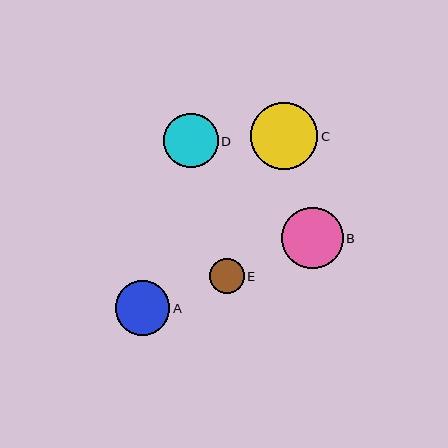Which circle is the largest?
Circle C is the largest with a size of approximately 67 pixels.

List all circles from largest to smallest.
From largest to smallest: C, B, D, A, E.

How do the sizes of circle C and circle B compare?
Circle C and circle B are approximately the same size.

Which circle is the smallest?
Circle E is the smallest with a size of approximately 35 pixels.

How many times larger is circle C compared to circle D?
Circle C is approximately 1.2 times the size of circle D.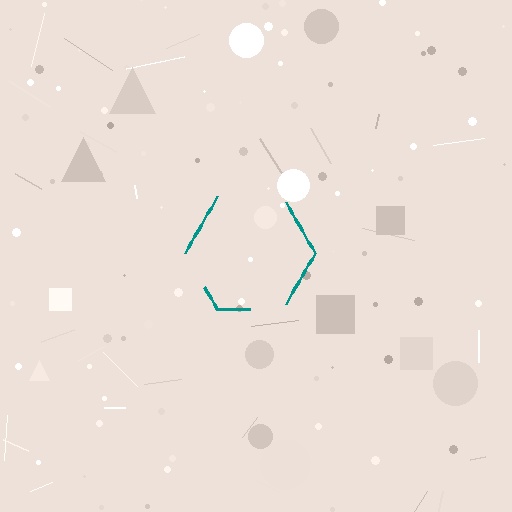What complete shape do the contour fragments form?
The contour fragments form a hexagon.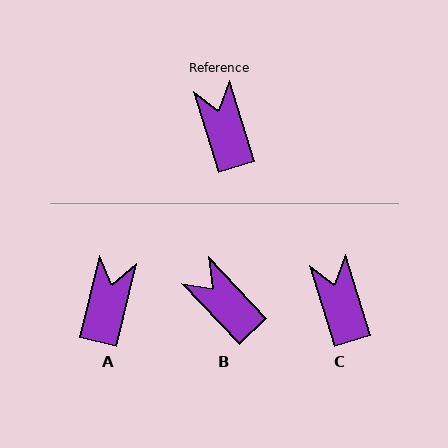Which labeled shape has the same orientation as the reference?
C.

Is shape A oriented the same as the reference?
No, it is off by about 31 degrees.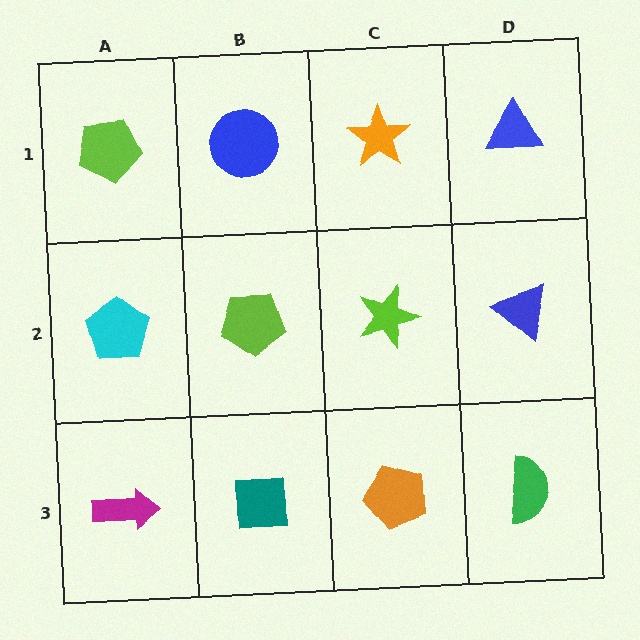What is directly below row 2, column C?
An orange pentagon.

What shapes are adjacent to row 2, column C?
An orange star (row 1, column C), an orange pentagon (row 3, column C), a lime pentagon (row 2, column B), a blue triangle (row 2, column D).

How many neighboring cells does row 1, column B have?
3.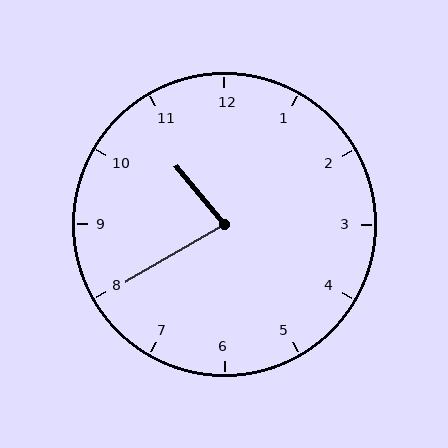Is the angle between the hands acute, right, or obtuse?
It is acute.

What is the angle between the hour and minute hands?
Approximately 80 degrees.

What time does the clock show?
10:40.